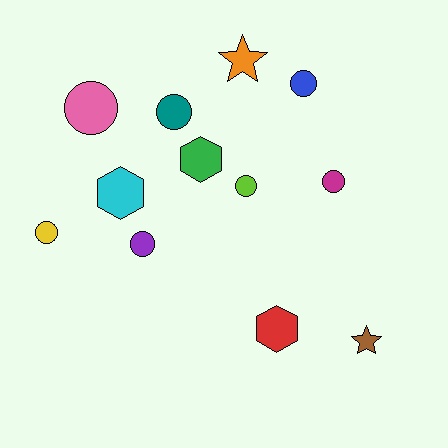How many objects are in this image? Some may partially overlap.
There are 12 objects.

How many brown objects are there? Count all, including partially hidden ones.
There is 1 brown object.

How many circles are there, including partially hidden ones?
There are 7 circles.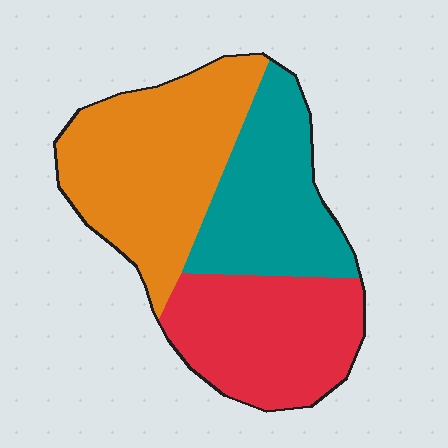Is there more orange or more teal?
Orange.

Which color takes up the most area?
Orange, at roughly 40%.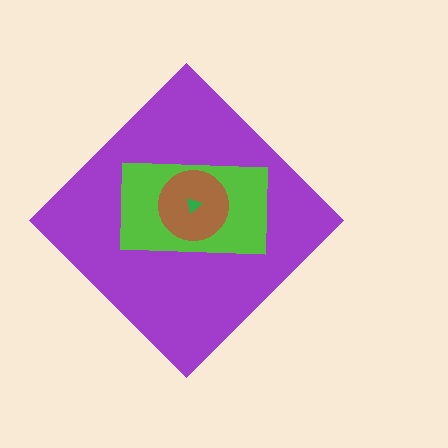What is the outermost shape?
The purple diamond.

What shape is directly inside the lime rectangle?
The brown circle.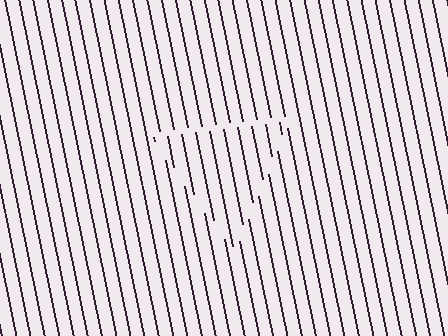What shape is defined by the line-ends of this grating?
An illusory triangle. The interior of the shape contains the same grating, shifted by half a period — the contour is defined by the phase discontinuity where line-ends from the inner and outer gratings abut.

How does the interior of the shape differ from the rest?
The interior of the shape contains the same grating, shifted by half a period — the contour is defined by the phase discontinuity where line-ends from the inner and outer gratings abut.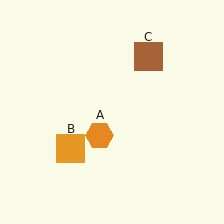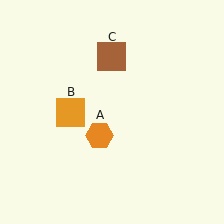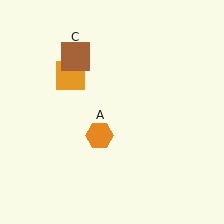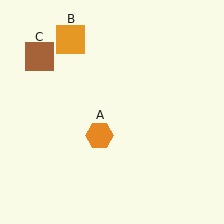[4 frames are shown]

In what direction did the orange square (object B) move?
The orange square (object B) moved up.